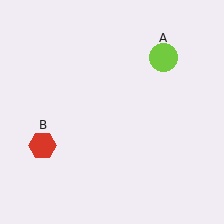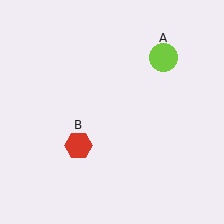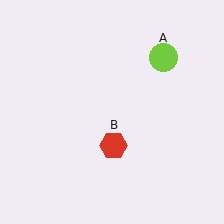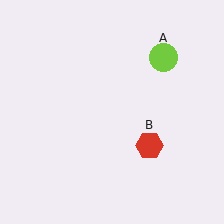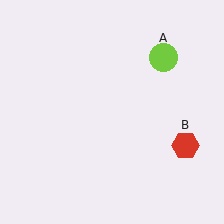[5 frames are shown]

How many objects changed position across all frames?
1 object changed position: red hexagon (object B).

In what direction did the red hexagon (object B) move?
The red hexagon (object B) moved right.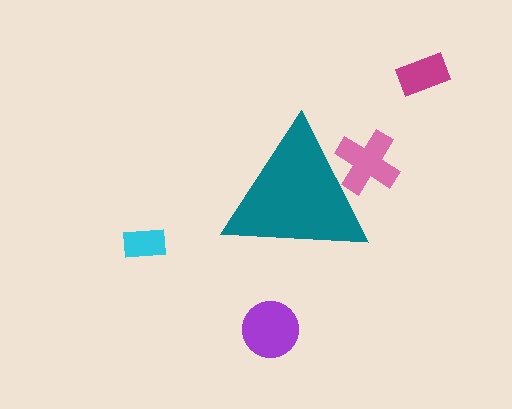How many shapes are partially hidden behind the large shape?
1 shape is partially hidden.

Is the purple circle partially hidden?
No, the purple circle is fully visible.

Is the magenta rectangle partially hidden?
No, the magenta rectangle is fully visible.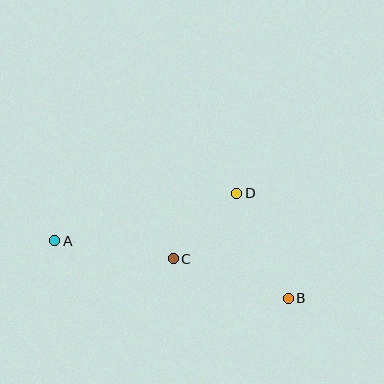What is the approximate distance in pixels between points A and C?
The distance between A and C is approximately 120 pixels.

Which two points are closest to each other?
Points C and D are closest to each other.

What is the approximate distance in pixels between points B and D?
The distance between B and D is approximately 117 pixels.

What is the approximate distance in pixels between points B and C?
The distance between B and C is approximately 121 pixels.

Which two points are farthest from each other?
Points A and B are farthest from each other.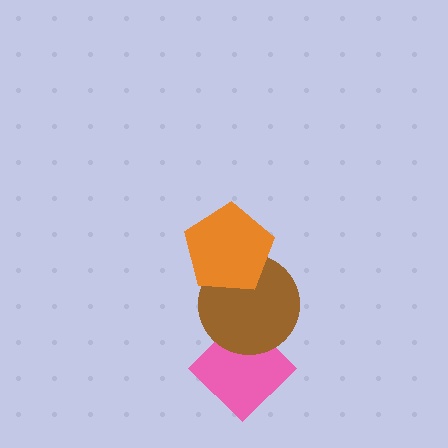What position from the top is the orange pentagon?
The orange pentagon is 1st from the top.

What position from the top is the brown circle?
The brown circle is 2nd from the top.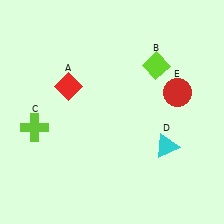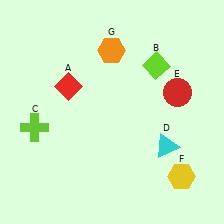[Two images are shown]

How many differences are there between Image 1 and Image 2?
There are 2 differences between the two images.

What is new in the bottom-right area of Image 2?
A yellow hexagon (F) was added in the bottom-right area of Image 2.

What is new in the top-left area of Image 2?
An orange hexagon (G) was added in the top-left area of Image 2.